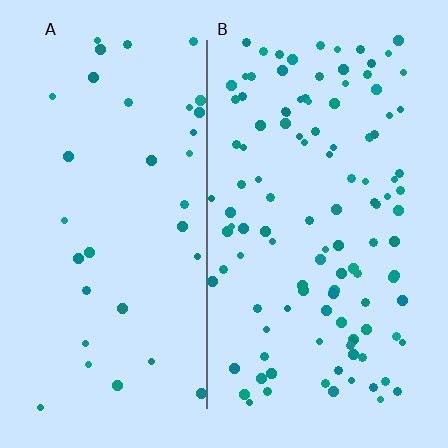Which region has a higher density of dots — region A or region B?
B (the right).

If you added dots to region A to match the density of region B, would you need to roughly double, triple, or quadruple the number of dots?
Approximately triple.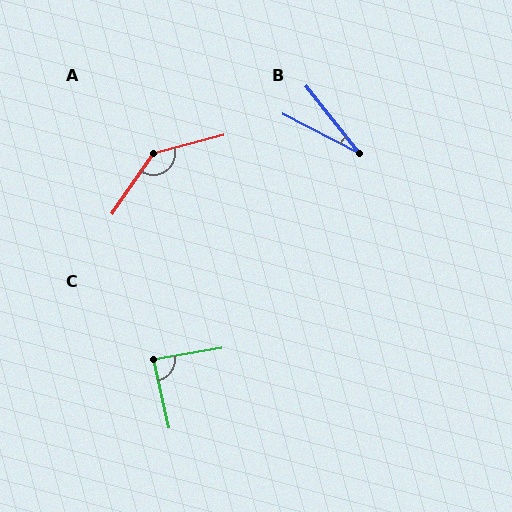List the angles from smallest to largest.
B (25°), C (87°), A (139°).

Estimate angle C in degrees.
Approximately 87 degrees.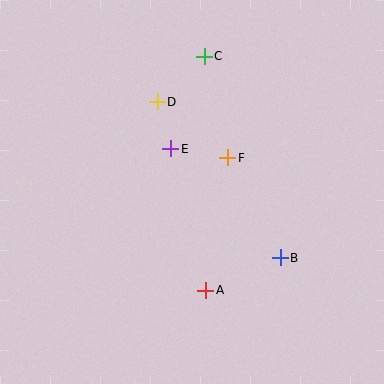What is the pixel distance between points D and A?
The distance between D and A is 195 pixels.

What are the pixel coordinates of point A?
Point A is at (206, 290).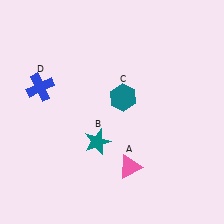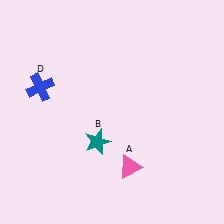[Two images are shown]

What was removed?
The teal hexagon (C) was removed in Image 2.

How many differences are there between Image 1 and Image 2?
There is 1 difference between the two images.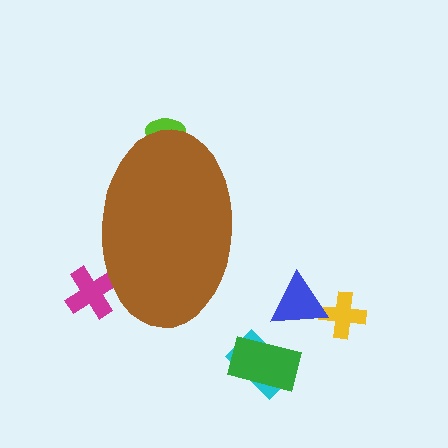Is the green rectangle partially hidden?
No, the green rectangle is fully visible.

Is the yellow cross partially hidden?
No, the yellow cross is fully visible.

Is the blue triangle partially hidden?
No, the blue triangle is fully visible.